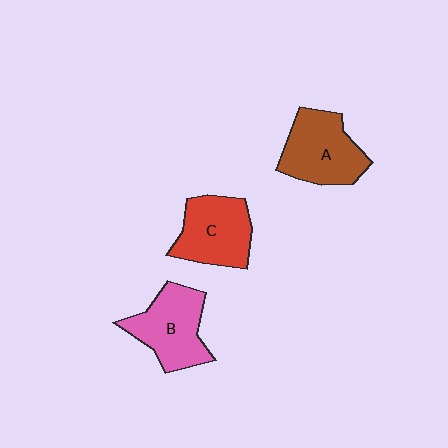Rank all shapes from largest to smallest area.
From largest to smallest: A (brown), B (pink), C (red).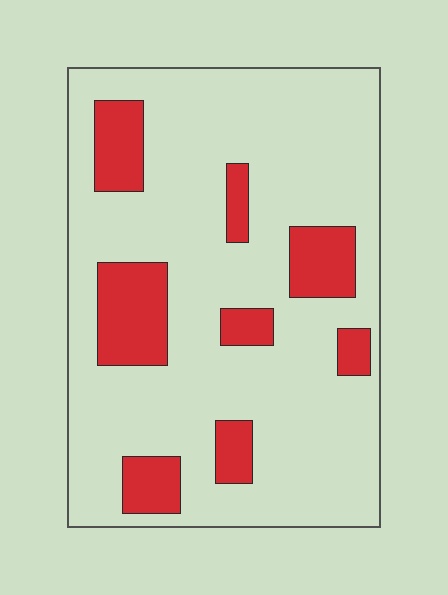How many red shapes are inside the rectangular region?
8.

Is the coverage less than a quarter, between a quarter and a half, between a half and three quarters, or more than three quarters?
Less than a quarter.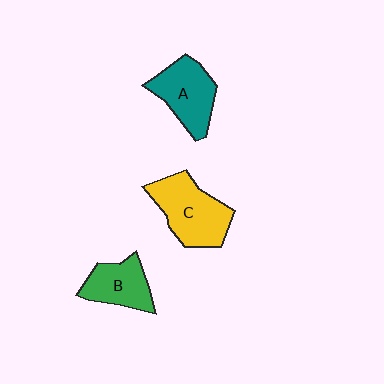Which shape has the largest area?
Shape C (yellow).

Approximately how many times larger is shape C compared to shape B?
Approximately 1.5 times.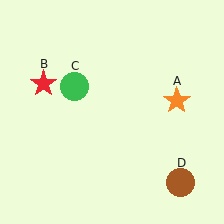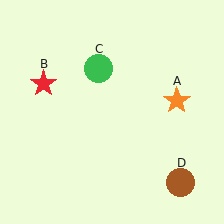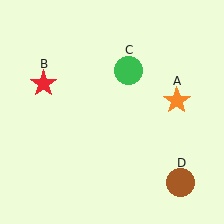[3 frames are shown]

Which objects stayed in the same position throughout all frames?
Orange star (object A) and red star (object B) and brown circle (object D) remained stationary.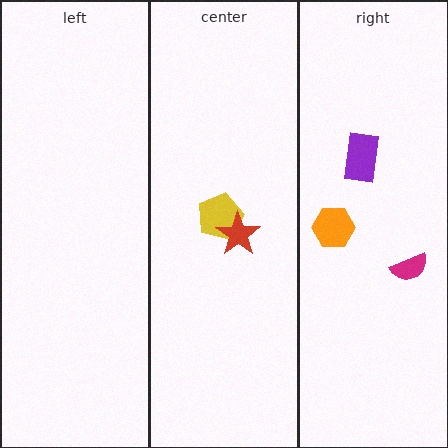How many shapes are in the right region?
3.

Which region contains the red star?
The center region.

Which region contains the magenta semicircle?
The right region.